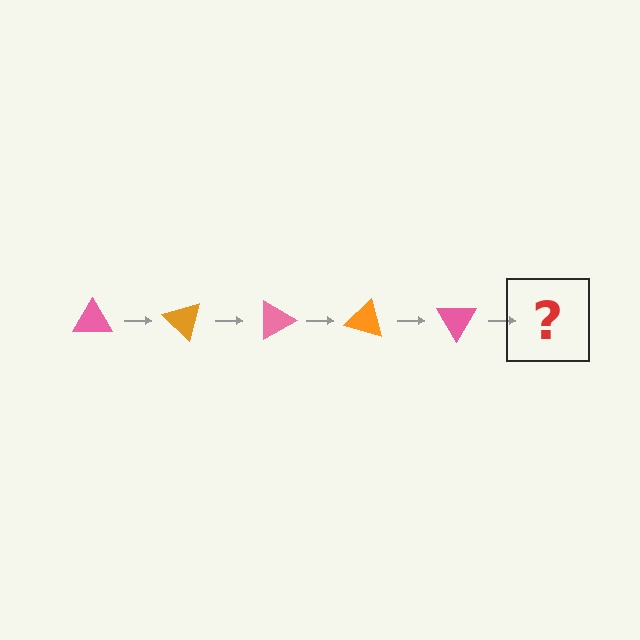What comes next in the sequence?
The next element should be an orange triangle, rotated 225 degrees from the start.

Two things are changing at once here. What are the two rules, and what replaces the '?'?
The two rules are that it rotates 45 degrees each step and the color cycles through pink and orange. The '?' should be an orange triangle, rotated 225 degrees from the start.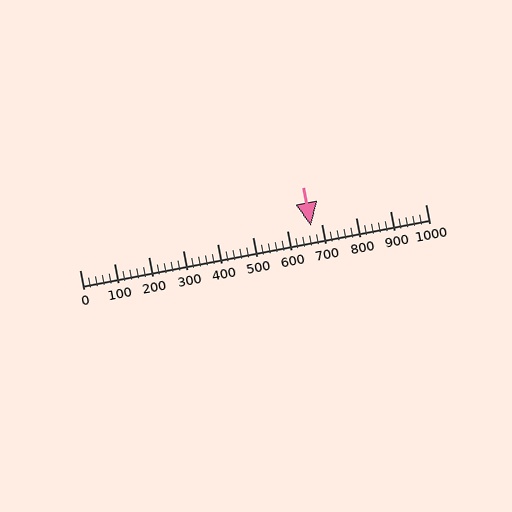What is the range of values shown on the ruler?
The ruler shows values from 0 to 1000.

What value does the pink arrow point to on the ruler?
The pink arrow points to approximately 669.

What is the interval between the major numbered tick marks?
The major tick marks are spaced 100 units apart.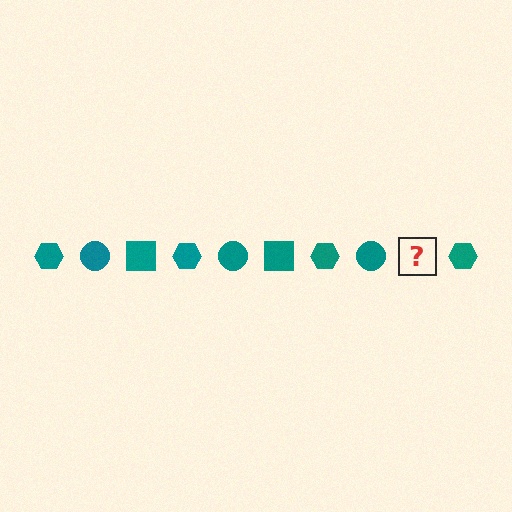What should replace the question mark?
The question mark should be replaced with a teal square.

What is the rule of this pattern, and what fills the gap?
The rule is that the pattern cycles through hexagon, circle, square shapes in teal. The gap should be filled with a teal square.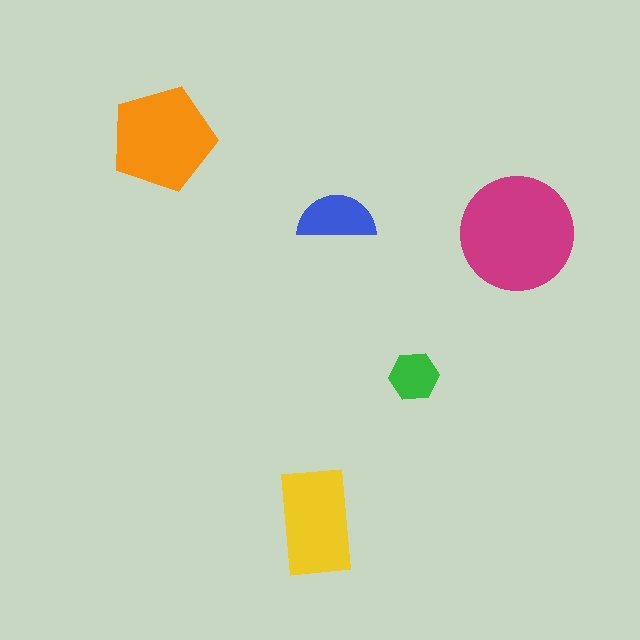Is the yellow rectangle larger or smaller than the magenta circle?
Smaller.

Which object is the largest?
The magenta circle.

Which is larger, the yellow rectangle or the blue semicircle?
The yellow rectangle.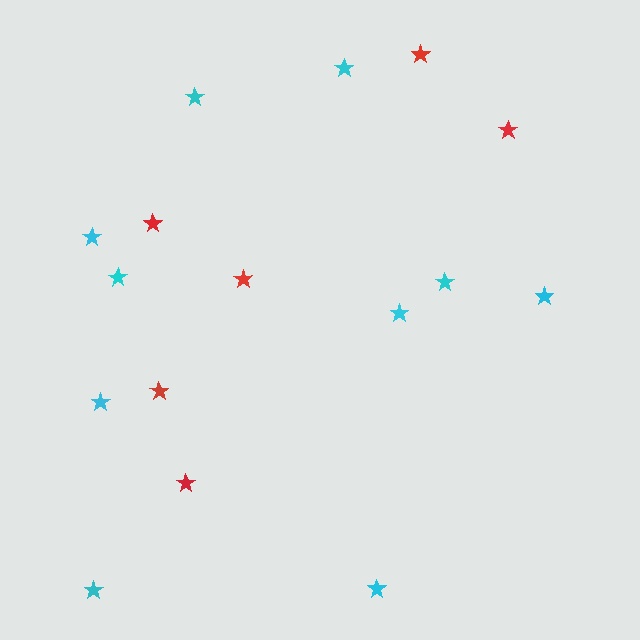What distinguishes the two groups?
There are 2 groups: one group of red stars (6) and one group of cyan stars (10).